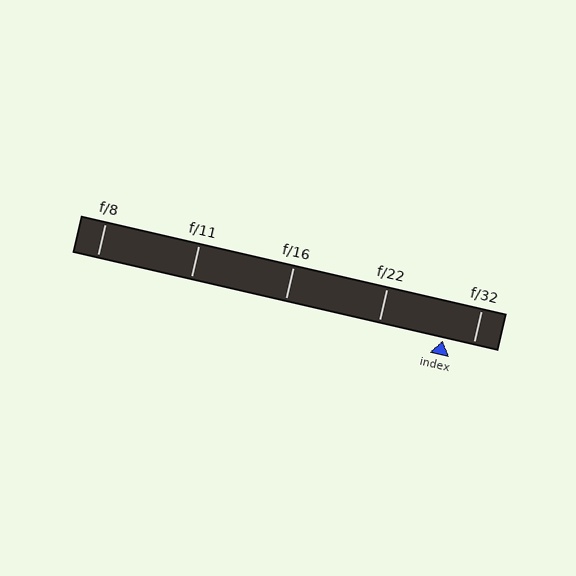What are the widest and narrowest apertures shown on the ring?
The widest aperture shown is f/8 and the narrowest is f/32.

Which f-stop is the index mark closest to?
The index mark is closest to f/32.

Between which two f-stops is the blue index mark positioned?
The index mark is between f/22 and f/32.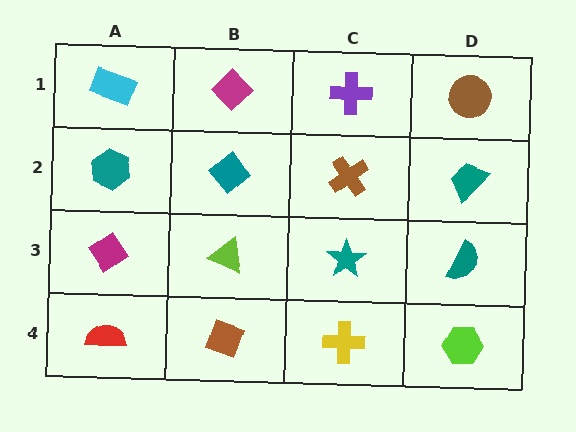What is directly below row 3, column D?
A lime hexagon.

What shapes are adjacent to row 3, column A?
A teal hexagon (row 2, column A), a red semicircle (row 4, column A), a lime triangle (row 3, column B).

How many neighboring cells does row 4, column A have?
2.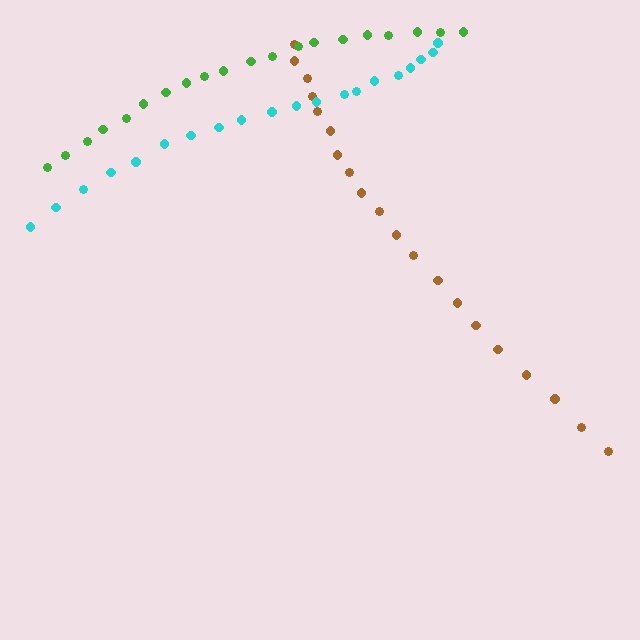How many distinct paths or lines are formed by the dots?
There are 3 distinct paths.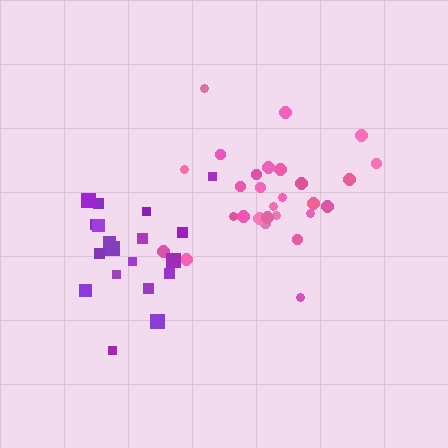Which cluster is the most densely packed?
Purple.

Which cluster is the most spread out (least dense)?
Pink.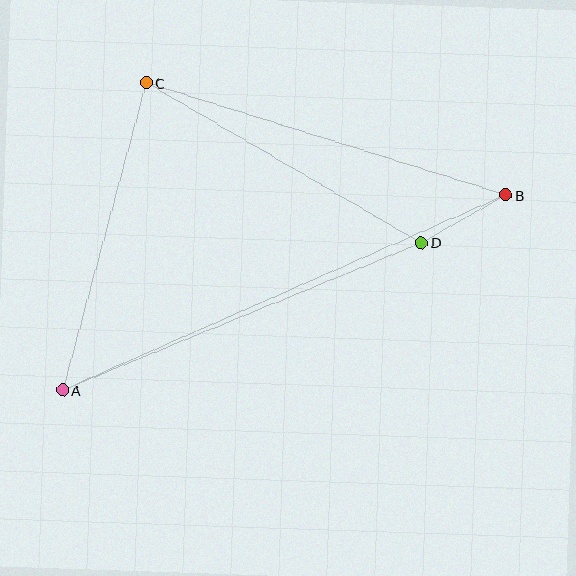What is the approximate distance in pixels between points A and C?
The distance between A and C is approximately 319 pixels.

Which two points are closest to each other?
Points B and D are closest to each other.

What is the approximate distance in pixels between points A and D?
The distance between A and D is approximately 388 pixels.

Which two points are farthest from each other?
Points A and B are farthest from each other.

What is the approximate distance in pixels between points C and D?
The distance between C and D is approximately 318 pixels.